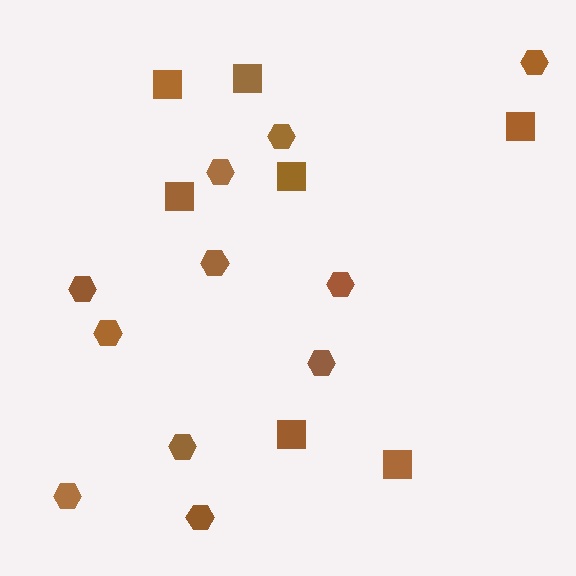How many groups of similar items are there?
There are 2 groups: one group of hexagons (11) and one group of squares (7).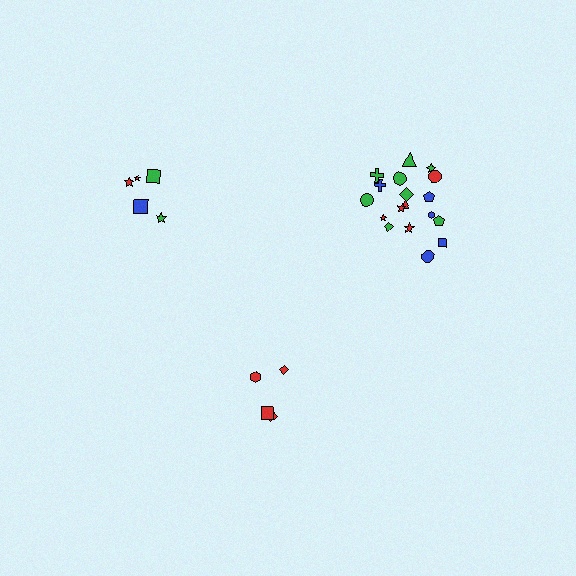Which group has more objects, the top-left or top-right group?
The top-right group.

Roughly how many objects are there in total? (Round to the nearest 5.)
Roughly 25 objects in total.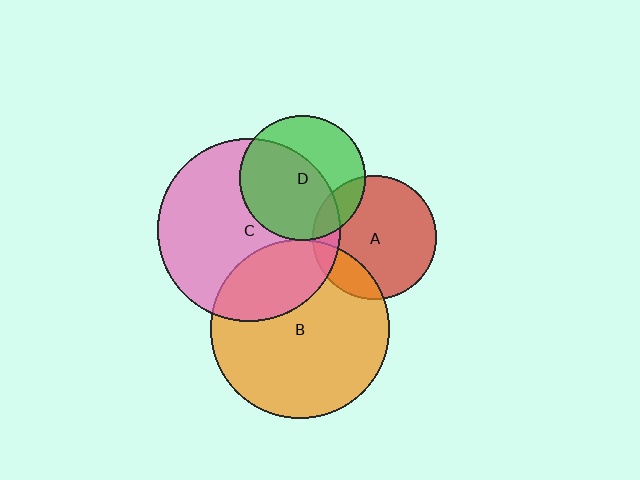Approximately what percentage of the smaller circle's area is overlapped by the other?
Approximately 60%.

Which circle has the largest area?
Circle C (pink).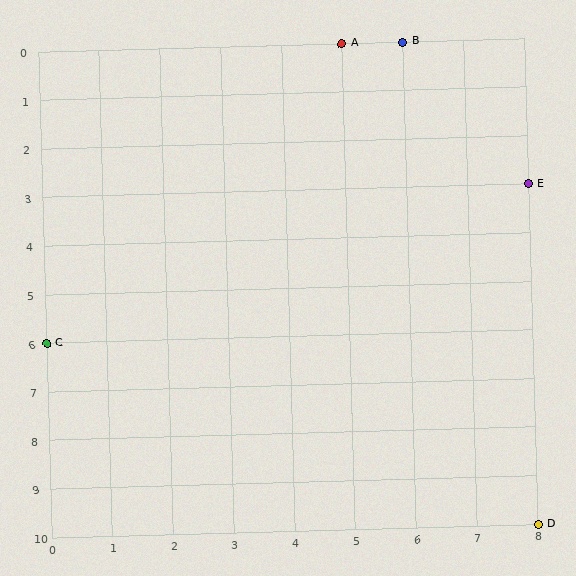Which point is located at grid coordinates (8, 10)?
Point D is at (8, 10).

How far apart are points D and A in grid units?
Points D and A are 3 columns and 10 rows apart (about 10.4 grid units diagonally).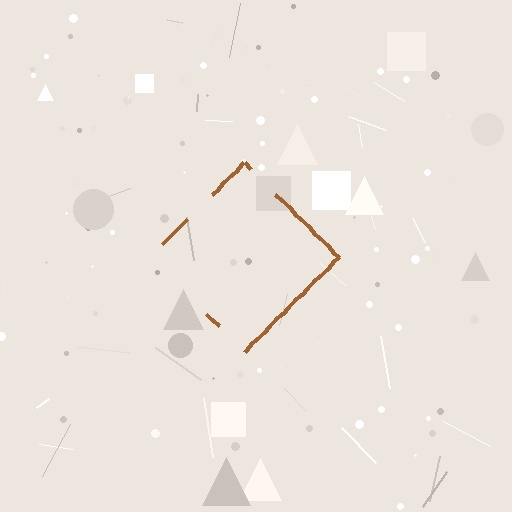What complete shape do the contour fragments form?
The contour fragments form a diamond.